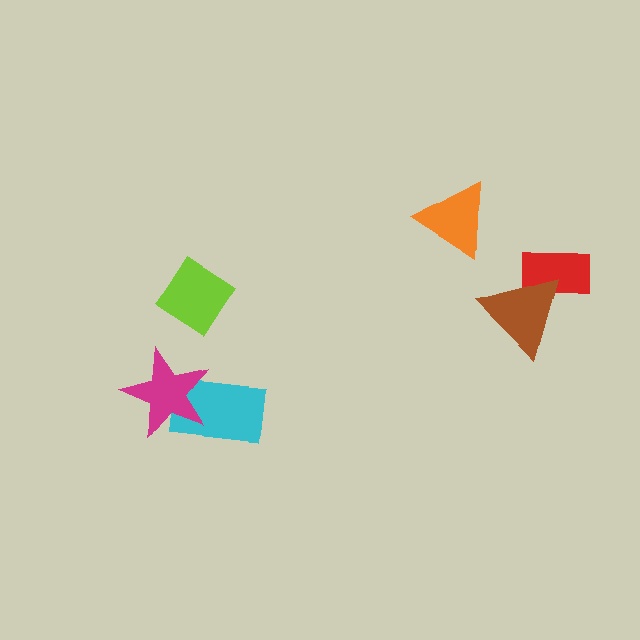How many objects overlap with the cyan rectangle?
1 object overlaps with the cyan rectangle.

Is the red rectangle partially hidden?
Yes, it is partially covered by another shape.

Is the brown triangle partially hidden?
No, no other shape covers it.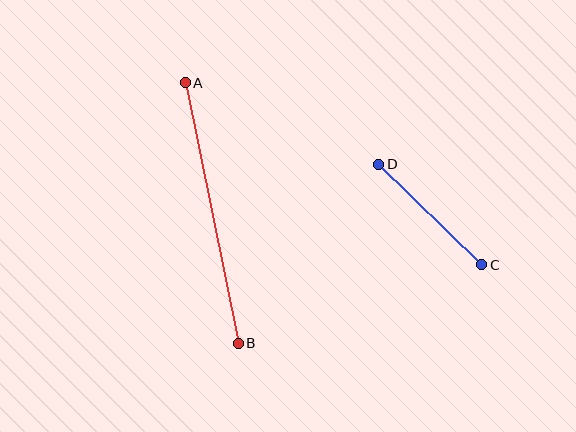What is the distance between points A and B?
The distance is approximately 266 pixels.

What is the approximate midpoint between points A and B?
The midpoint is at approximately (212, 213) pixels.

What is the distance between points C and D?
The distance is approximately 144 pixels.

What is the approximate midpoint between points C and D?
The midpoint is at approximately (430, 214) pixels.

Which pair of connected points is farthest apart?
Points A and B are farthest apart.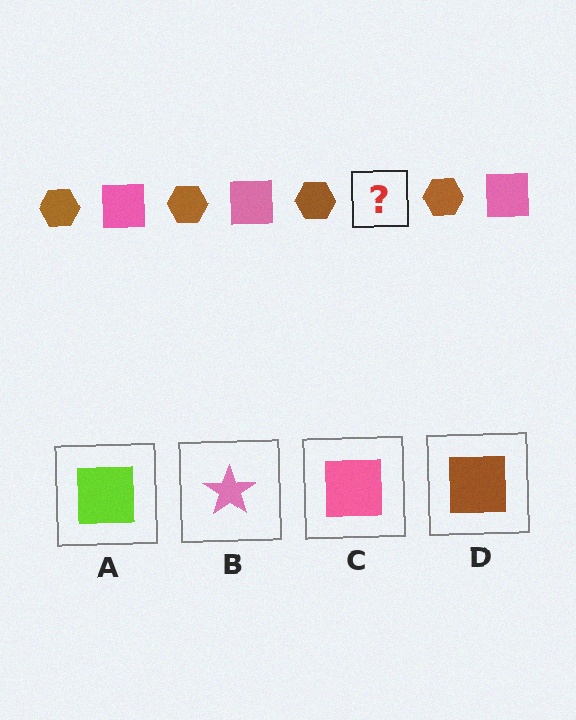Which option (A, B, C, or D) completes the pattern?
C.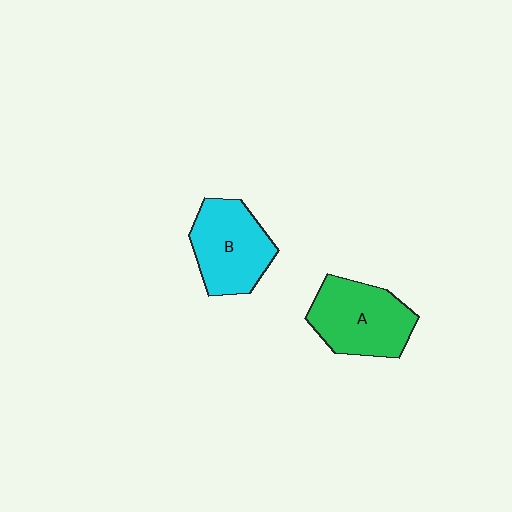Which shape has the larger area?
Shape A (green).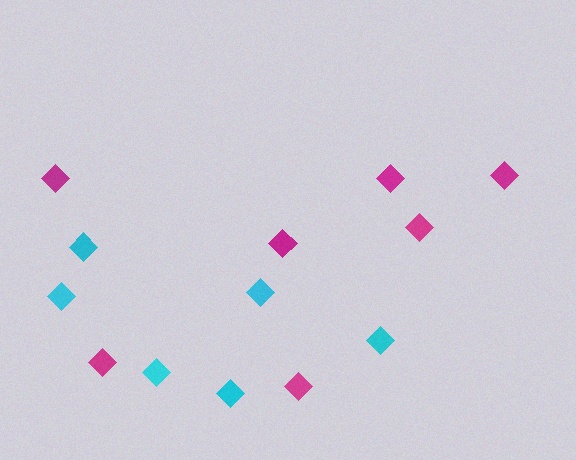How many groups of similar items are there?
There are 2 groups: one group of magenta diamonds (7) and one group of cyan diamonds (6).